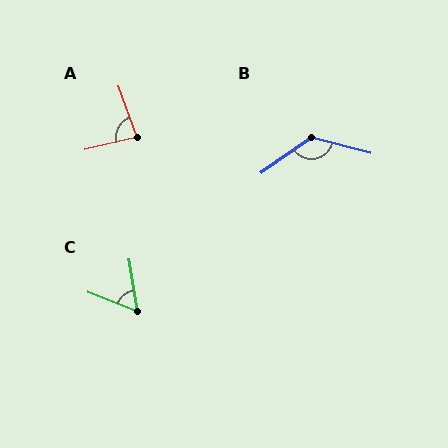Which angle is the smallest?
C, at approximately 60 degrees.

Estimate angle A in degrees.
Approximately 84 degrees.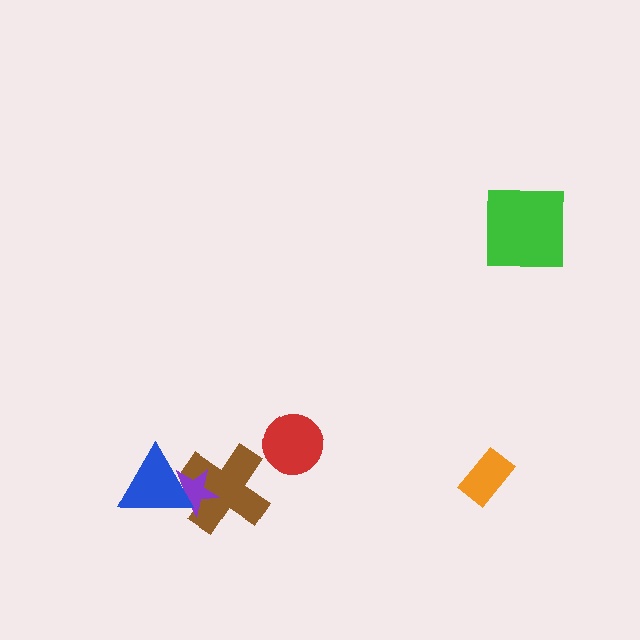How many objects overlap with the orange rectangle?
0 objects overlap with the orange rectangle.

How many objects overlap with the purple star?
2 objects overlap with the purple star.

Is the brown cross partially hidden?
Yes, it is partially covered by another shape.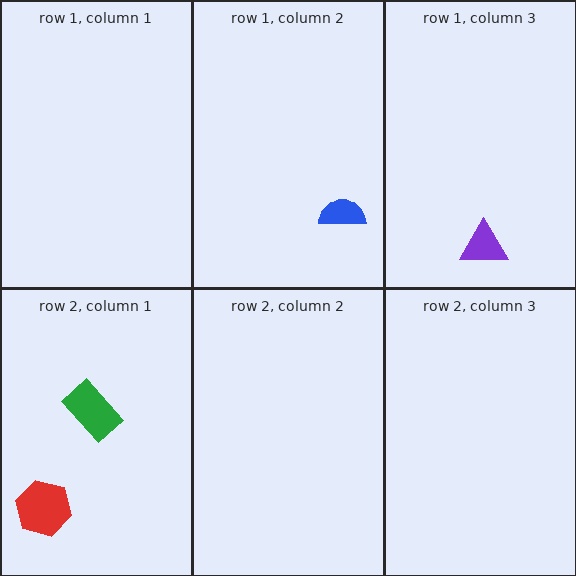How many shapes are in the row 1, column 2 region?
1.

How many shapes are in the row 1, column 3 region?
1.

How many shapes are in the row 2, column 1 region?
2.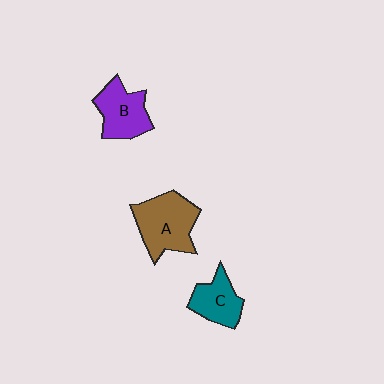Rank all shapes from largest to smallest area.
From largest to smallest: A (brown), B (purple), C (teal).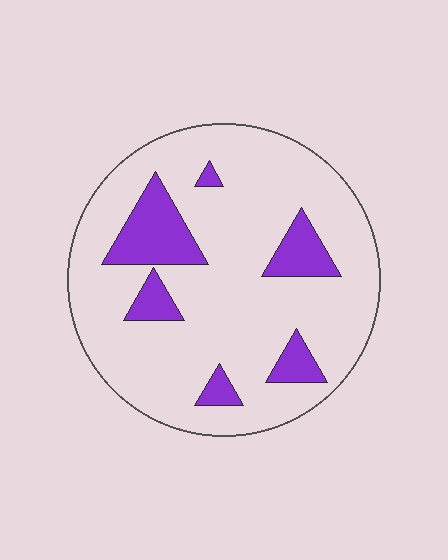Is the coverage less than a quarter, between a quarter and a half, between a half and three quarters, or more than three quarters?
Less than a quarter.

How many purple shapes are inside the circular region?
6.